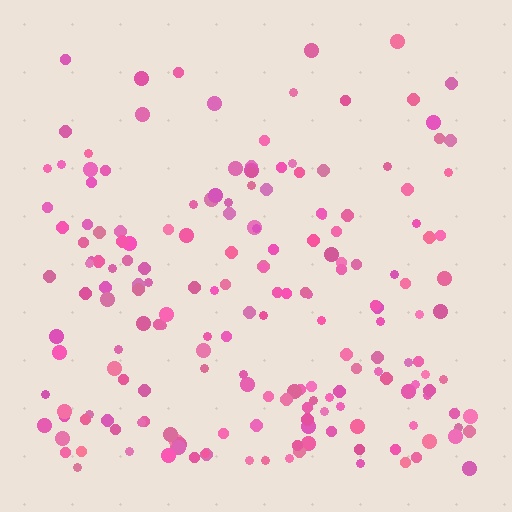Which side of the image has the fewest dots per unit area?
The top.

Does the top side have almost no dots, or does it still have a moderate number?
Still a moderate number, just noticeably fewer than the bottom.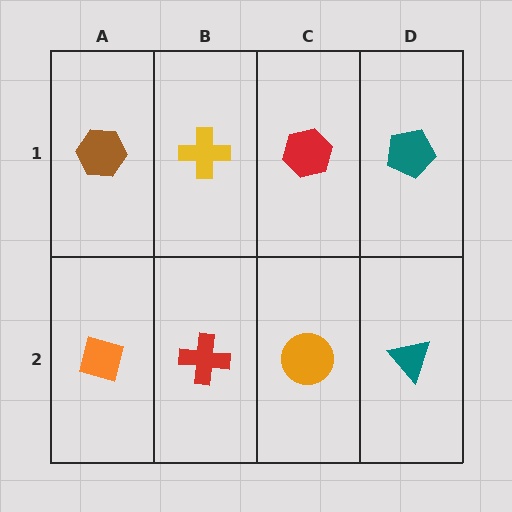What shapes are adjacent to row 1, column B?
A red cross (row 2, column B), a brown hexagon (row 1, column A), a red hexagon (row 1, column C).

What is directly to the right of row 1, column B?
A red hexagon.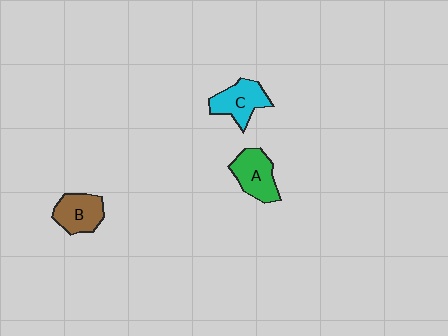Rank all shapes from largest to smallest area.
From largest to smallest: A (green), C (cyan), B (brown).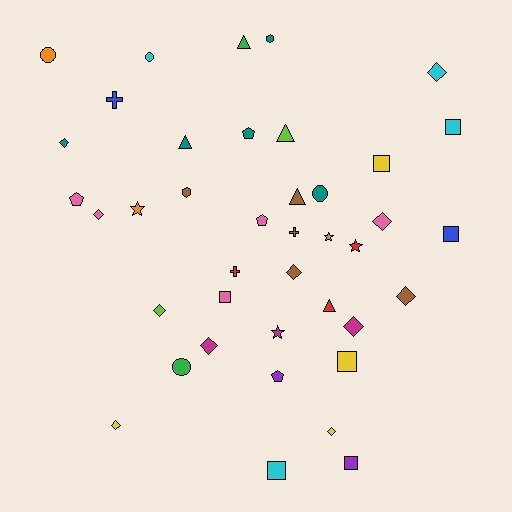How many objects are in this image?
There are 40 objects.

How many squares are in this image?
There are 7 squares.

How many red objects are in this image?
There are 3 red objects.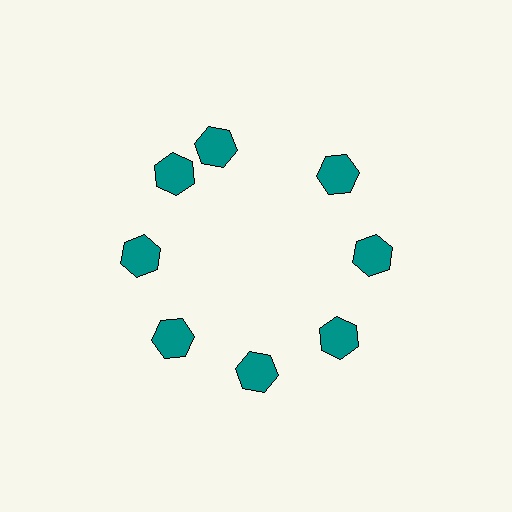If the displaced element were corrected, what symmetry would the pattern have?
It would have 8-fold rotational symmetry — the pattern would map onto itself every 45 degrees.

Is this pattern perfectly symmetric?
No. The 8 teal hexagons are arranged in a ring, but one element near the 12 o'clock position is rotated out of alignment along the ring, breaking the 8-fold rotational symmetry.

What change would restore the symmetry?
The symmetry would be restored by rotating it back into even spacing with its neighbors so that all 8 hexagons sit at equal angles and equal distance from the center.